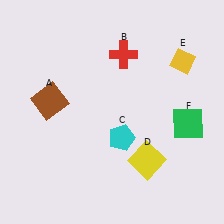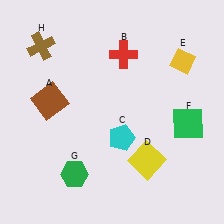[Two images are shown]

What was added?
A green hexagon (G), a brown cross (H) were added in Image 2.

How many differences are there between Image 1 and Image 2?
There are 2 differences between the two images.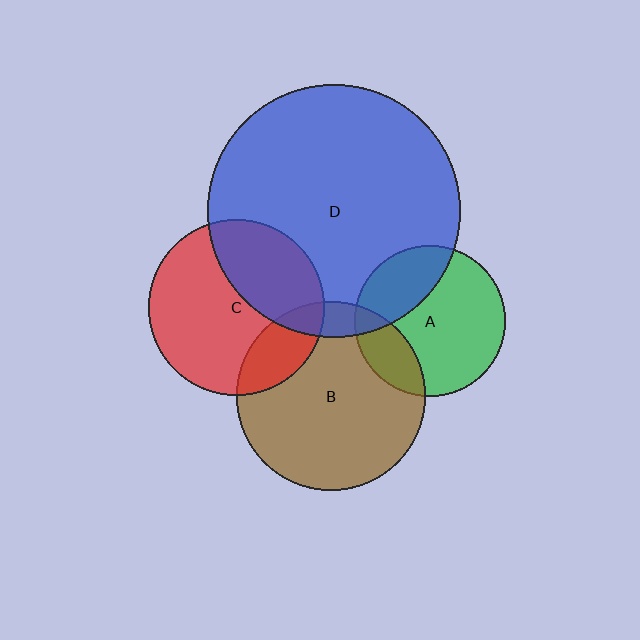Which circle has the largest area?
Circle D (blue).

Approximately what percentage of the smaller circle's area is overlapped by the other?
Approximately 20%.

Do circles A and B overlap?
Yes.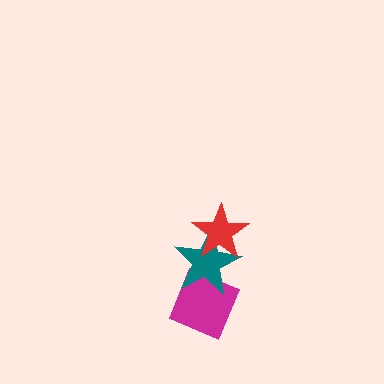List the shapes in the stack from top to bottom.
From top to bottom: the red star, the teal star, the magenta diamond.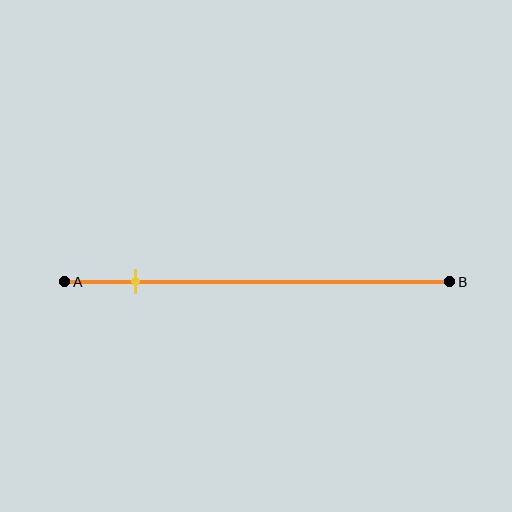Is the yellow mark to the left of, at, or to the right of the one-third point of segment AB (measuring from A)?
The yellow mark is to the left of the one-third point of segment AB.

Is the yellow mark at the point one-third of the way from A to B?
No, the mark is at about 20% from A, not at the 33% one-third point.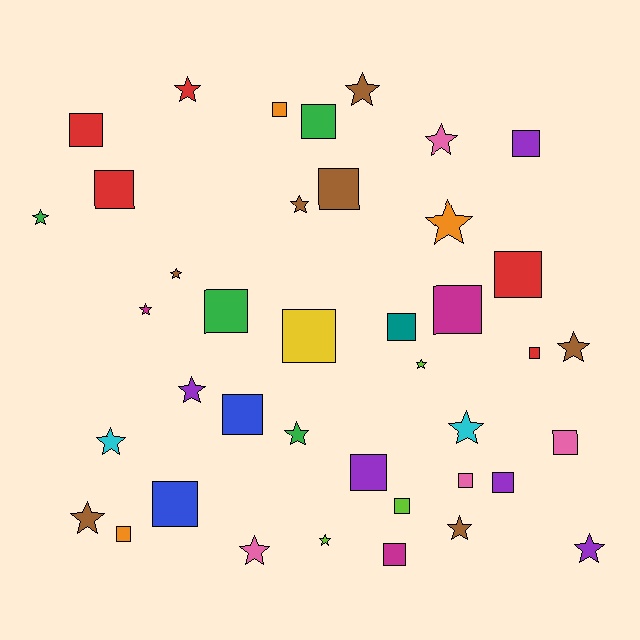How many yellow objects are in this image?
There is 1 yellow object.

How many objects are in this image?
There are 40 objects.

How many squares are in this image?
There are 21 squares.